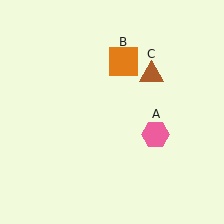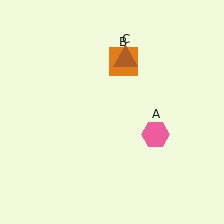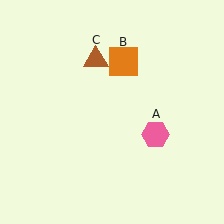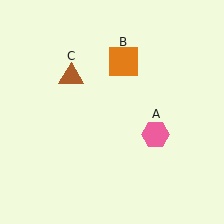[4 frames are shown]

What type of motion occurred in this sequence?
The brown triangle (object C) rotated counterclockwise around the center of the scene.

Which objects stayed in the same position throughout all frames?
Pink hexagon (object A) and orange square (object B) remained stationary.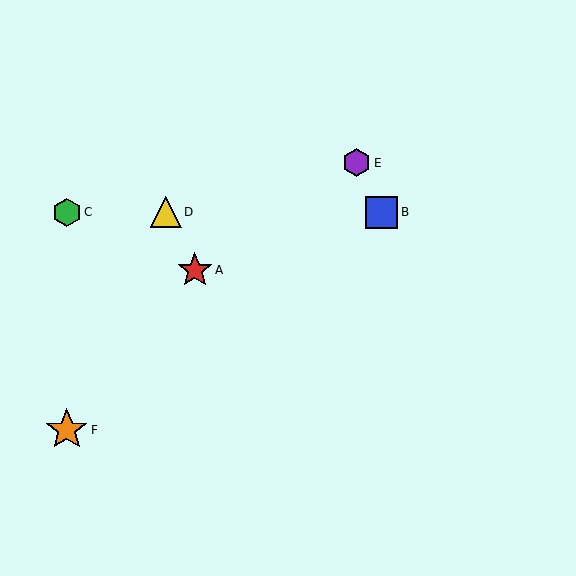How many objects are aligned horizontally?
3 objects (B, C, D) are aligned horizontally.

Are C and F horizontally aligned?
No, C is at y≈212 and F is at y≈430.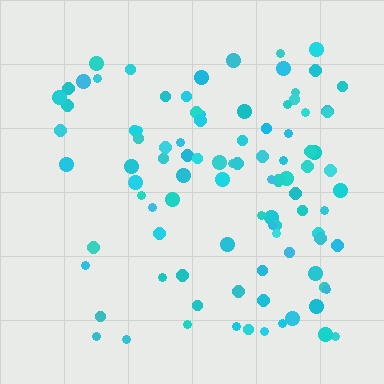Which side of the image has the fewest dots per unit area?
The left.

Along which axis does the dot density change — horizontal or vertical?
Horizontal.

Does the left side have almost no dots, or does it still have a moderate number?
Still a moderate number, just noticeably fewer than the right.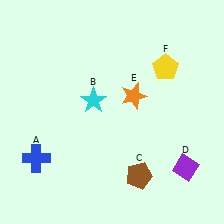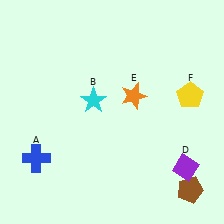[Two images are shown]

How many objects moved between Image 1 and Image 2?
2 objects moved between the two images.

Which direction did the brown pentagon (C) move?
The brown pentagon (C) moved right.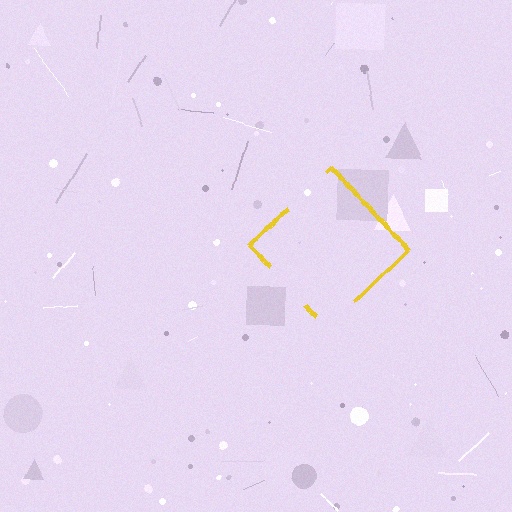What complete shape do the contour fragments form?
The contour fragments form a diamond.